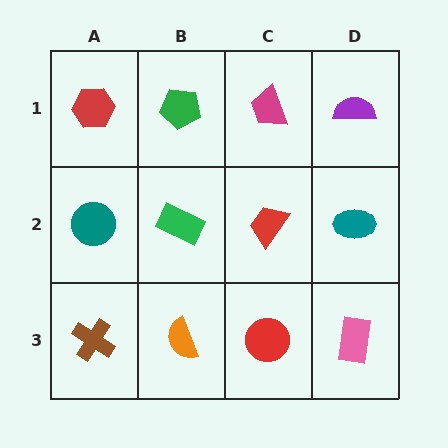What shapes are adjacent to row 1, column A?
A teal circle (row 2, column A), a green pentagon (row 1, column B).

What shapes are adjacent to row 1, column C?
A red trapezoid (row 2, column C), a green pentagon (row 1, column B), a purple semicircle (row 1, column D).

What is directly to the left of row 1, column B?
A red hexagon.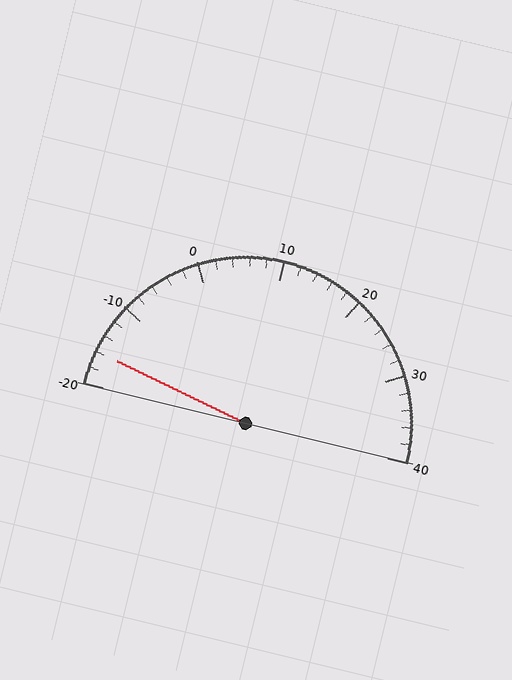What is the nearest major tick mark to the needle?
The nearest major tick mark is -20.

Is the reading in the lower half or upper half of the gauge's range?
The reading is in the lower half of the range (-20 to 40).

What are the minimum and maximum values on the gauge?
The gauge ranges from -20 to 40.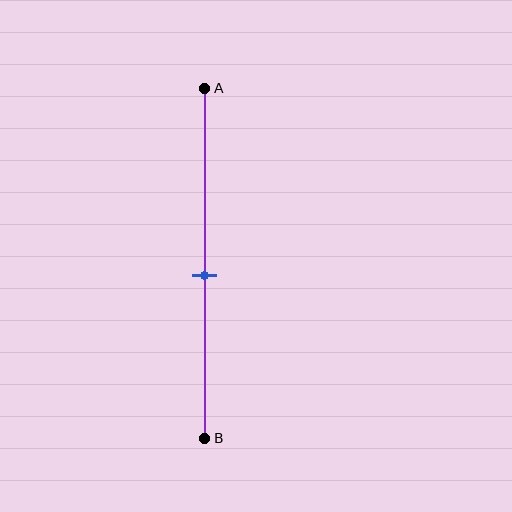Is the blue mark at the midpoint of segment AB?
No, the mark is at about 55% from A, not at the 50% midpoint.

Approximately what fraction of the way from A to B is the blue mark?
The blue mark is approximately 55% of the way from A to B.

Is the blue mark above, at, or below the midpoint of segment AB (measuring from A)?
The blue mark is below the midpoint of segment AB.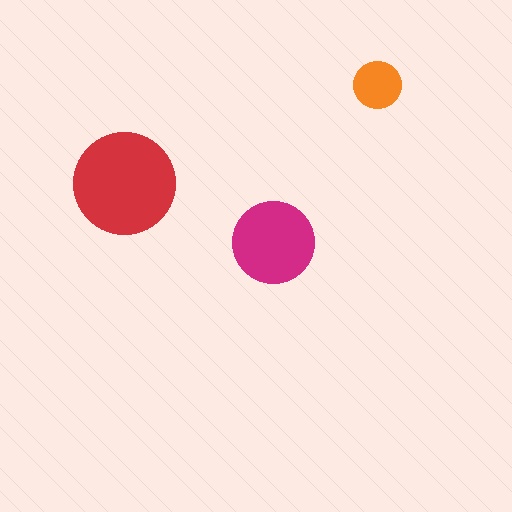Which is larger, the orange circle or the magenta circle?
The magenta one.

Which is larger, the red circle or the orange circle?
The red one.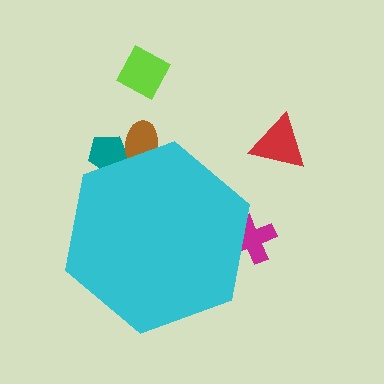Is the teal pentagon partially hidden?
Yes, the teal pentagon is partially hidden behind the cyan hexagon.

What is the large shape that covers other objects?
A cyan hexagon.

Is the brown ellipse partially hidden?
Yes, the brown ellipse is partially hidden behind the cyan hexagon.